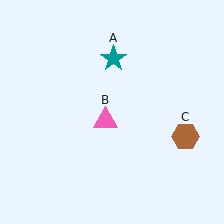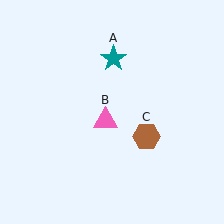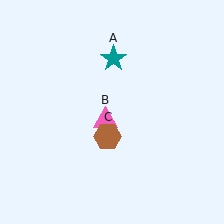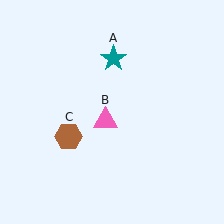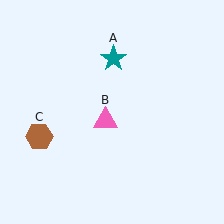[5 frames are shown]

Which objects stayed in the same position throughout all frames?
Teal star (object A) and pink triangle (object B) remained stationary.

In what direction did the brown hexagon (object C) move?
The brown hexagon (object C) moved left.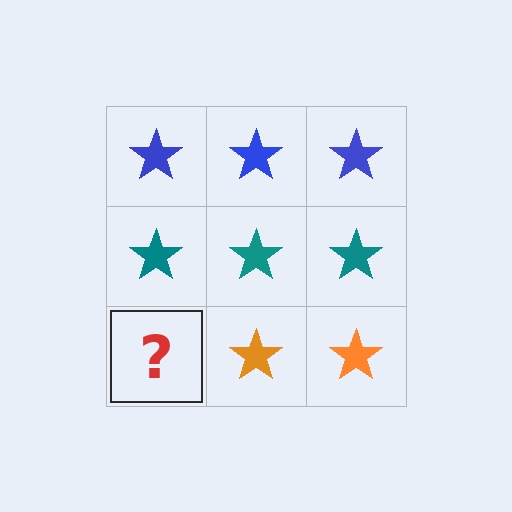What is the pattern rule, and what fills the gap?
The rule is that each row has a consistent color. The gap should be filled with an orange star.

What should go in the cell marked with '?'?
The missing cell should contain an orange star.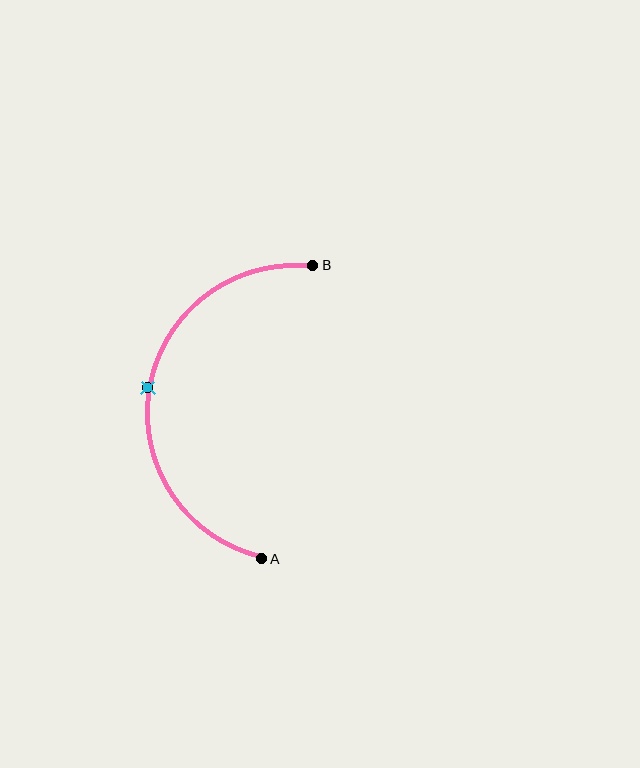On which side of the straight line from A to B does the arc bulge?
The arc bulges to the left of the straight line connecting A and B.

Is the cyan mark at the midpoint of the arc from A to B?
Yes. The cyan mark lies on the arc at equal arc-length from both A and B — it is the arc midpoint.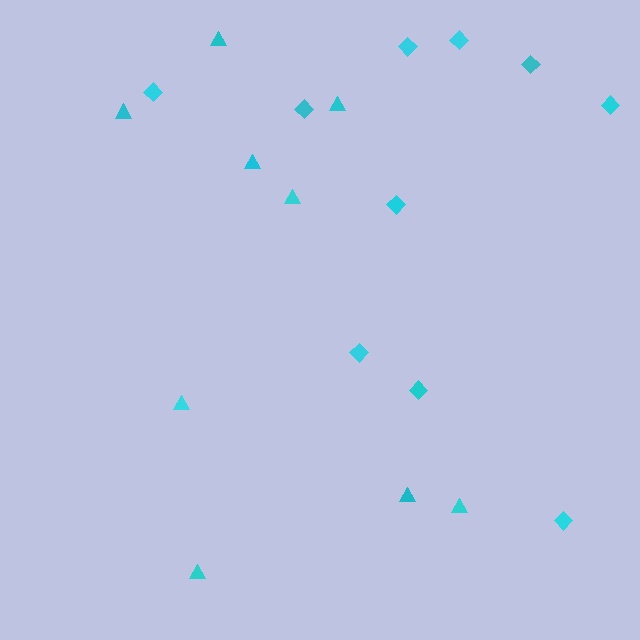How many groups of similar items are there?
There are 2 groups: one group of diamonds (10) and one group of triangles (9).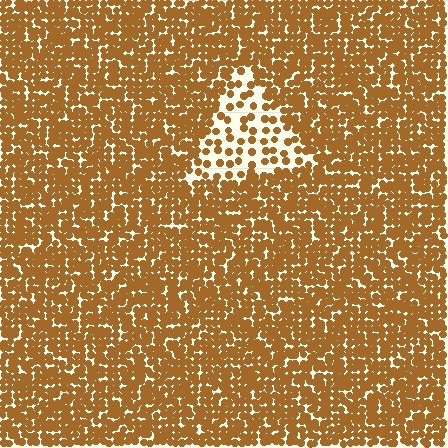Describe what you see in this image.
The image contains small brown elements arranged at two different densities. A triangle-shaped region is visible where the elements are less densely packed than the surrounding area.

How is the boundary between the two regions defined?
The boundary is defined by a change in element density (approximately 2.8x ratio). All elements are the same color, size, and shape.